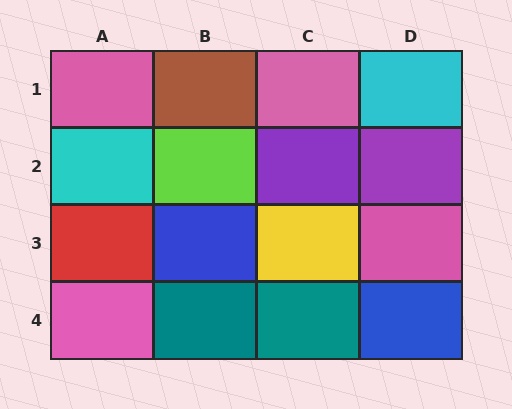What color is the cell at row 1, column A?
Pink.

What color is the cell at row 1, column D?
Cyan.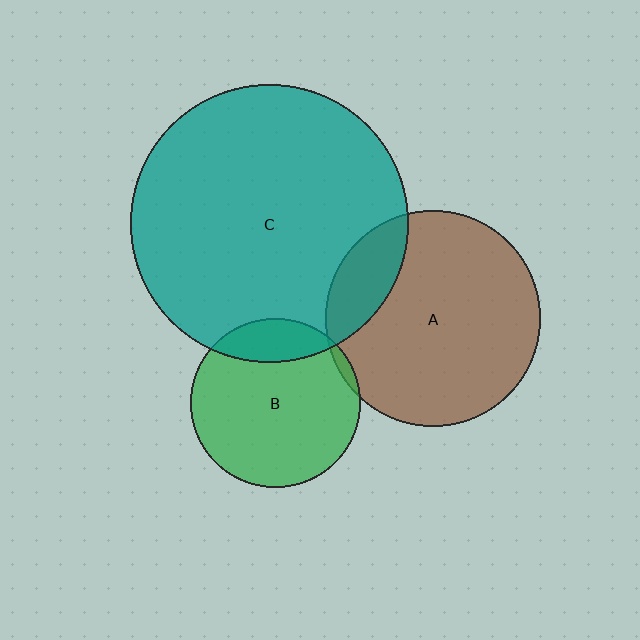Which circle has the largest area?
Circle C (teal).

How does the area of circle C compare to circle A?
Approximately 1.7 times.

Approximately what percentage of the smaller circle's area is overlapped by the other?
Approximately 15%.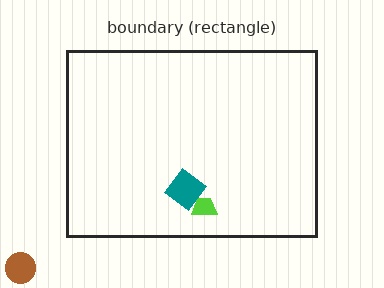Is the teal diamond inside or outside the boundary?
Inside.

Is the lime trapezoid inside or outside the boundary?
Inside.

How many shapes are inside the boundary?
2 inside, 1 outside.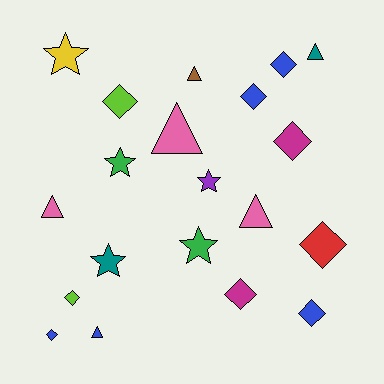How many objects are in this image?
There are 20 objects.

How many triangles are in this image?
There are 6 triangles.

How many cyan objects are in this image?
There are no cyan objects.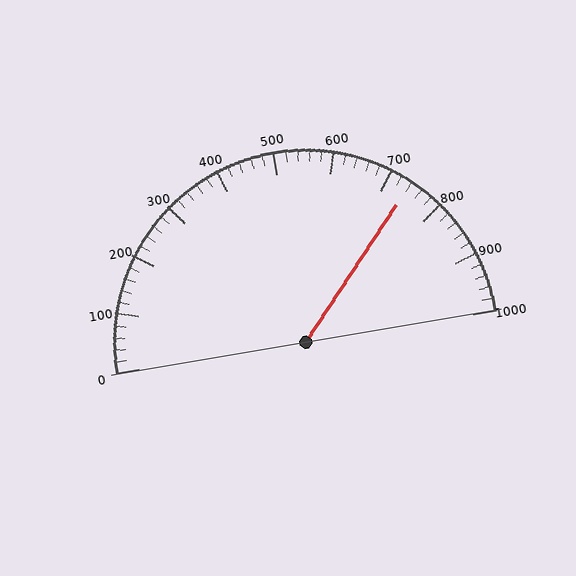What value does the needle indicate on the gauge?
The needle indicates approximately 740.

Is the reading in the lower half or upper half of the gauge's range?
The reading is in the upper half of the range (0 to 1000).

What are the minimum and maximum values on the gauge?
The gauge ranges from 0 to 1000.